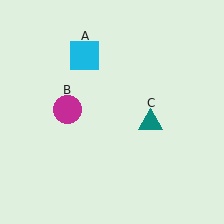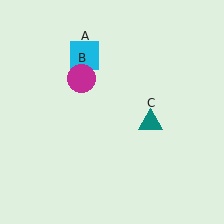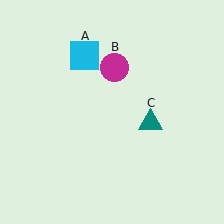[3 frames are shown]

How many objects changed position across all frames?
1 object changed position: magenta circle (object B).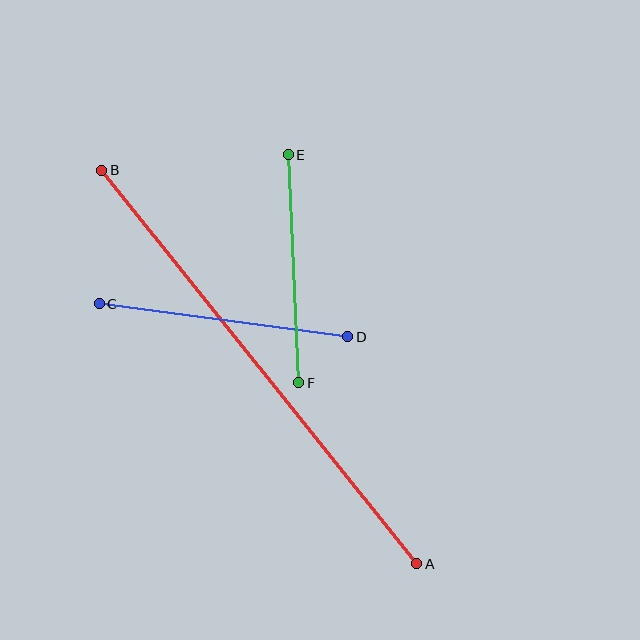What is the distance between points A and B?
The distance is approximately 504 pixels.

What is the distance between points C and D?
The distance is approximately 251 pixels.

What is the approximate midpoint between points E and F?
The midpoint is at approximately (294, 269) pixels.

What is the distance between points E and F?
The distance is approximately 228 pixels.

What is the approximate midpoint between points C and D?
The midpoint is at approximately (224, 320) pixels.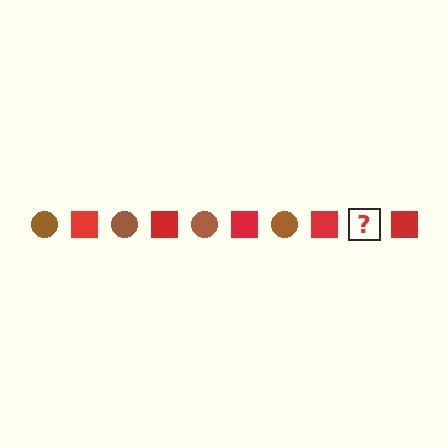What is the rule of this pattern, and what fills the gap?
The rule is that the pattern alternates between brown circle and red square. The gap should be filled with a brown circle.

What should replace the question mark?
The question mark should be replaced with a brown circle.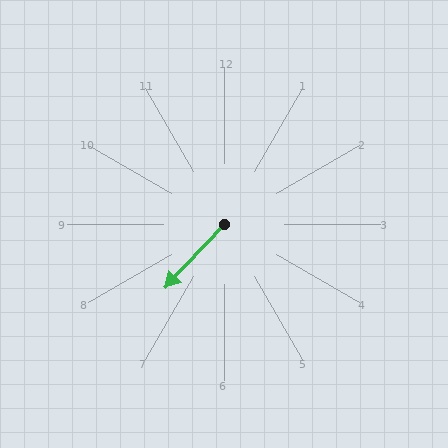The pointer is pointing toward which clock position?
Roughly 7 o'clock.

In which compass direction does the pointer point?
Southwest.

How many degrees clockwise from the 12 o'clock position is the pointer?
Approximately 223 degrees.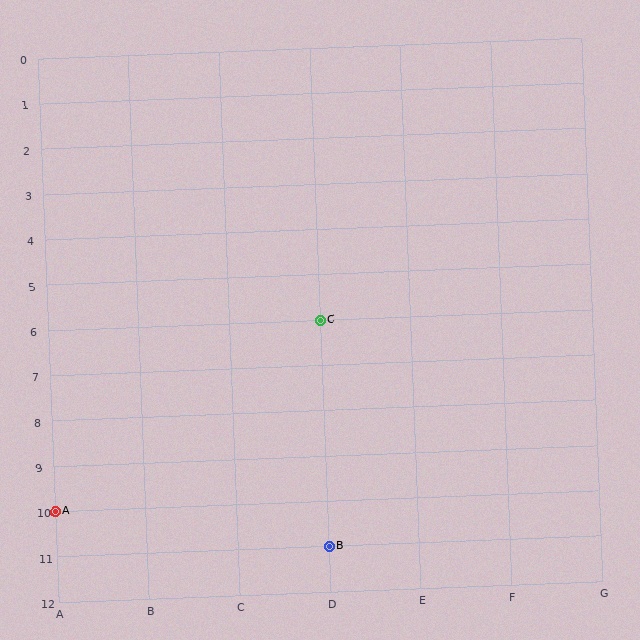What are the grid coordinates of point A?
Point A is at grid coordinates (A, 10).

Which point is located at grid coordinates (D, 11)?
Point B is at (D, 11).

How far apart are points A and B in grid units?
Points A and B are 3 columns and 1 row apart (about 3.2 grid units diagonally).